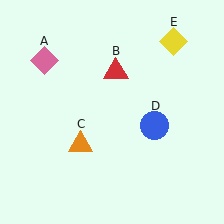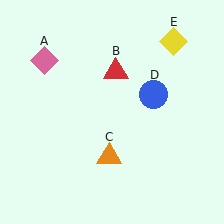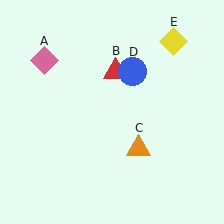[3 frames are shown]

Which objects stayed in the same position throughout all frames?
Pink diamond (object A) and red triangle (object B) and yellow diamond (object E) remained stationary.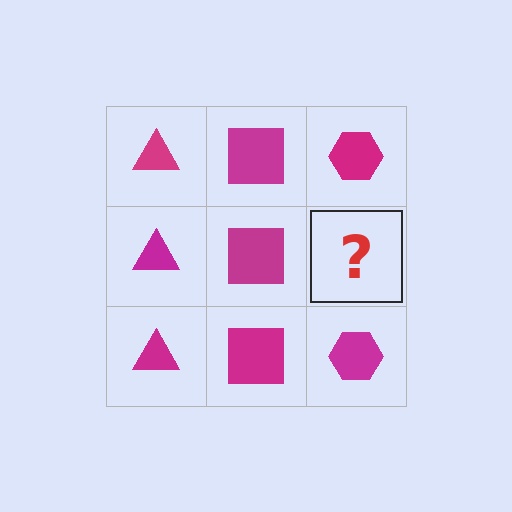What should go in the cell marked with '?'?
The missing cell should contain a magenta hexagon.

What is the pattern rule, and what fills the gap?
The rule is that each column has a consistent shape. The gap should be filled with a magenta hexagon.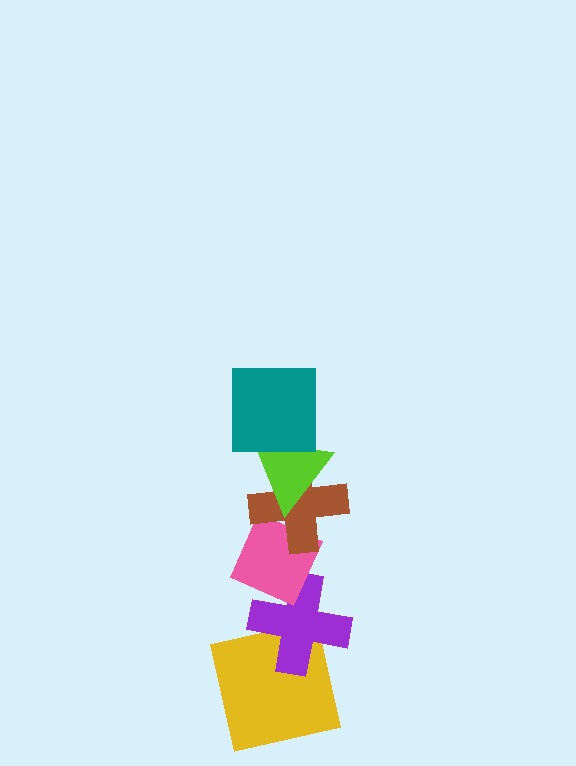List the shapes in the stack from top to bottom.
From top to bottom: the teal square, the lime triangle, the brown cross, the pink diamond, the purple cross, the yellow square.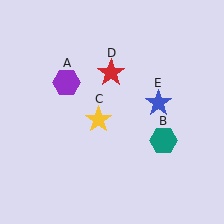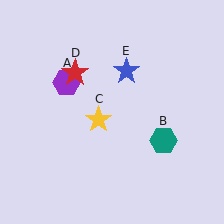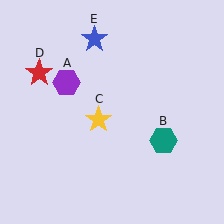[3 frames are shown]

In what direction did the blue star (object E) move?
The blue star (object E) moved up and to the left.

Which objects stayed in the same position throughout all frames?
Purple hexagon (object A) and teal hexagon (object B) and yellow star (object C) remained stationary.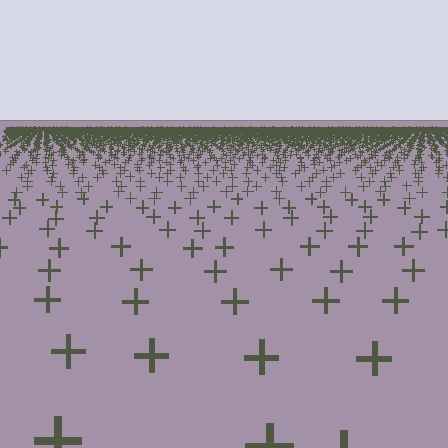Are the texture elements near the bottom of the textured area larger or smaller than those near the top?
Larger. Near the bottom, elements are closer to the viewer and appear at a bigger on-screen size.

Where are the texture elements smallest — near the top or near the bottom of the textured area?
Near the top.